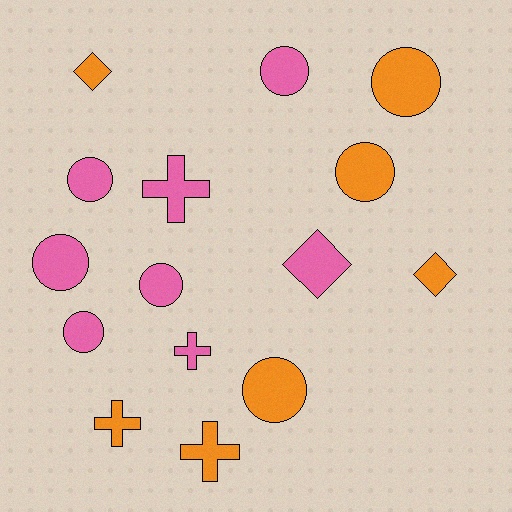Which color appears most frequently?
Pink, with 8 objects.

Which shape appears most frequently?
Circle, with 8 objects.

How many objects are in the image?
There are 15 objects.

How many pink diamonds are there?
There is 1 pink diamond.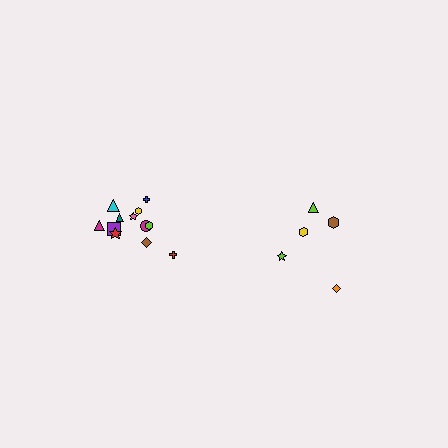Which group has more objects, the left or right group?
The left group.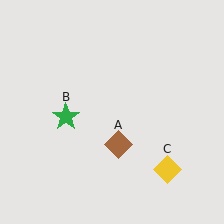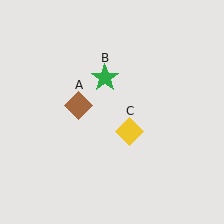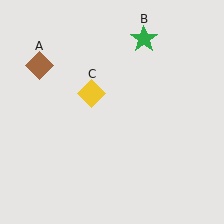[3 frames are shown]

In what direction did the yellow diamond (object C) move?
The yellow diamond (object C) moved up and to the left.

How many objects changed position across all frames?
3 objects changed position: brown diamond (object A), green star (object B), yellow diamond (object C).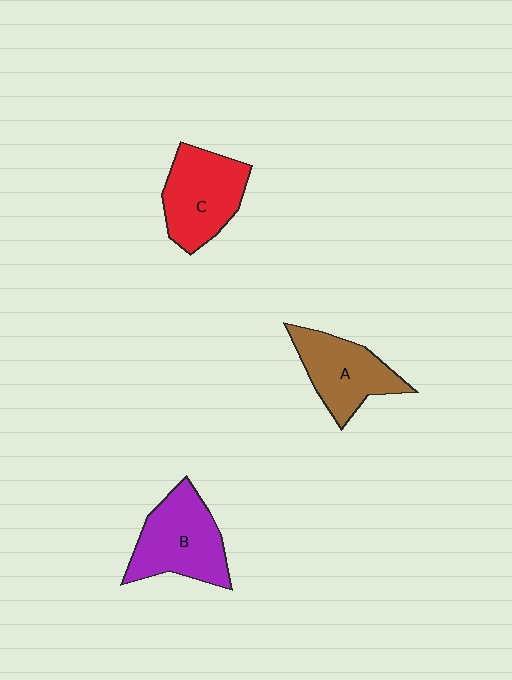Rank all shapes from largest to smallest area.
From largest to smallest: B (purple), C (red), A (brown).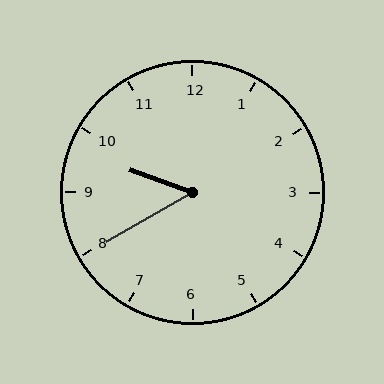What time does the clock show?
9:40.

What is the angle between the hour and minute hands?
Approximately 50 degrees.